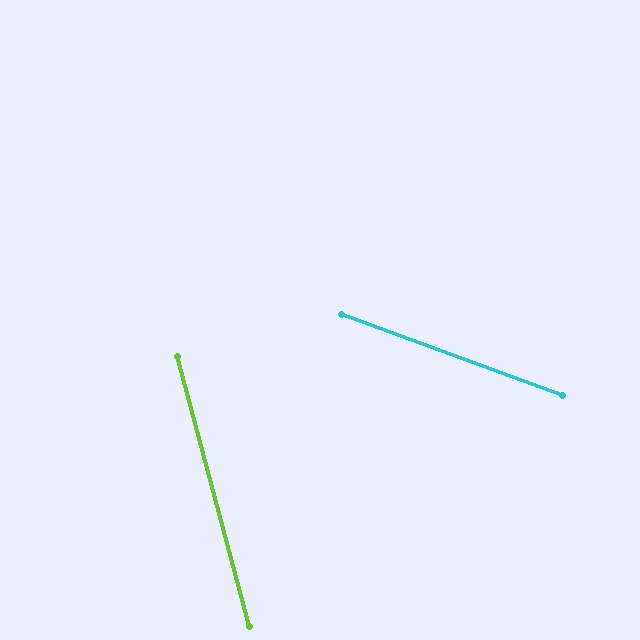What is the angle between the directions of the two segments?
Approximately 55 degrees.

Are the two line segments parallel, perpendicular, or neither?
Neither parallel nor perpendicular — they differ by about 55°.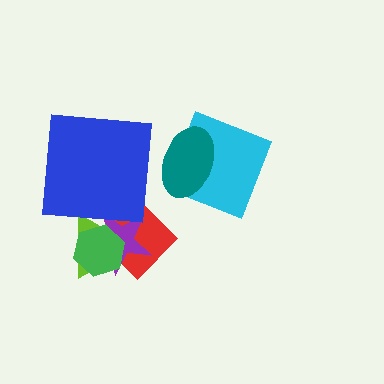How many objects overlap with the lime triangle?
4 objects overlap with the lime triangle.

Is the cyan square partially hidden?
Yes, it is partially covered by another shape.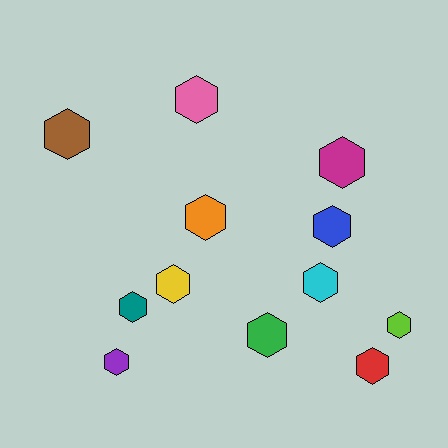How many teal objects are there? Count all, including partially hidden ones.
There is 1 teal object.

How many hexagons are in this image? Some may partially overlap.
There are 12 hexagons.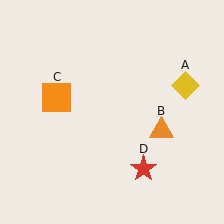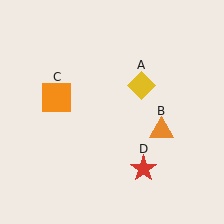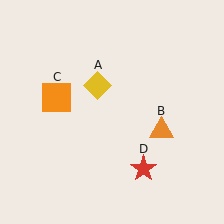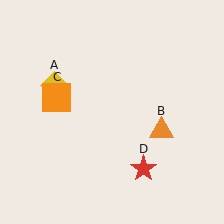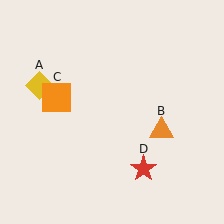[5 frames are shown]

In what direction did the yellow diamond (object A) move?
The yellow diamond (object A) moved left.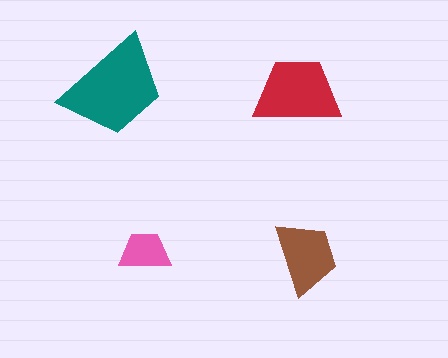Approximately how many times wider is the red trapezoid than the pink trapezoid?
About 1.5 times wider.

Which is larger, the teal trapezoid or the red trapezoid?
The teal one.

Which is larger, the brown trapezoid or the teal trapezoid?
The teal one.